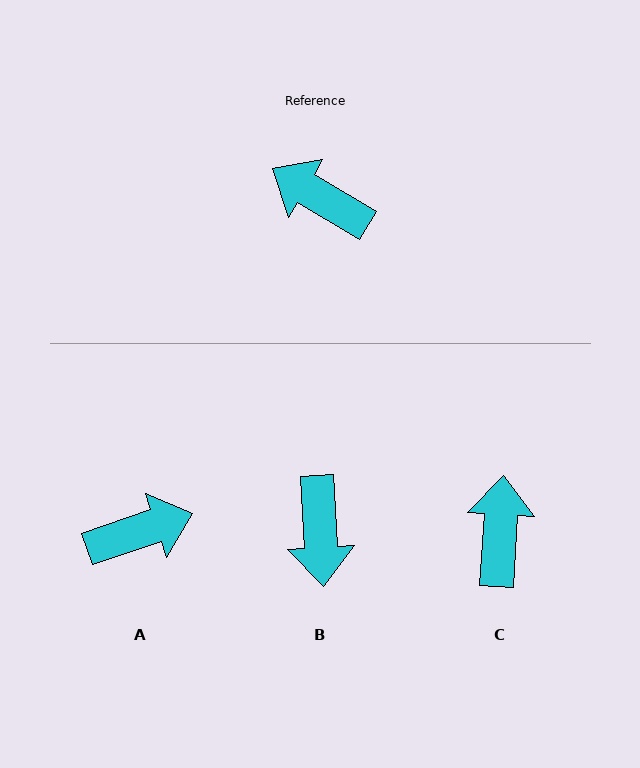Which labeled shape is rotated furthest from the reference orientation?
A, about 130 degrees away.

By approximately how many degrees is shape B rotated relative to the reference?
Approximately 124 degrees counter-clockwise.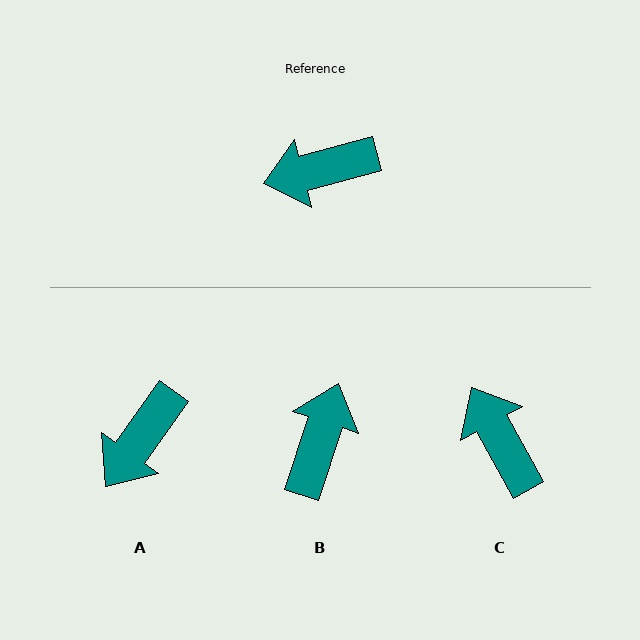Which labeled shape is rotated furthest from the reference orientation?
B, about 123 degrees away.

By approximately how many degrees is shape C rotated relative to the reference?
Approximately 76 degrees clockwise.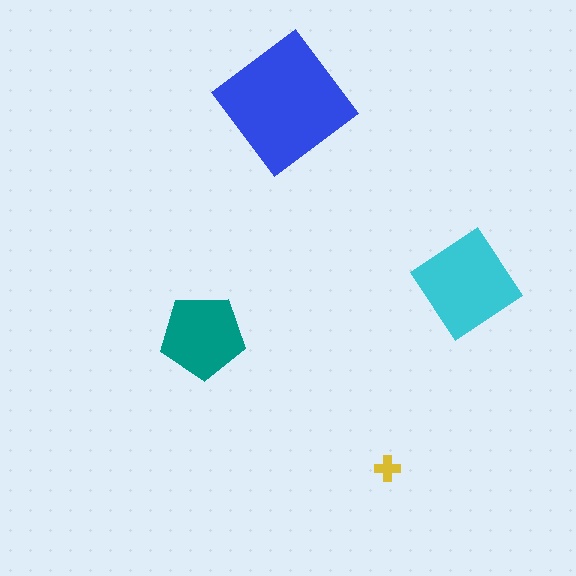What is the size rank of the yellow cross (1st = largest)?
4th.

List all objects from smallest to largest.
The yellow cross, the teal pentagon, the cyan diamond, the blue diamond.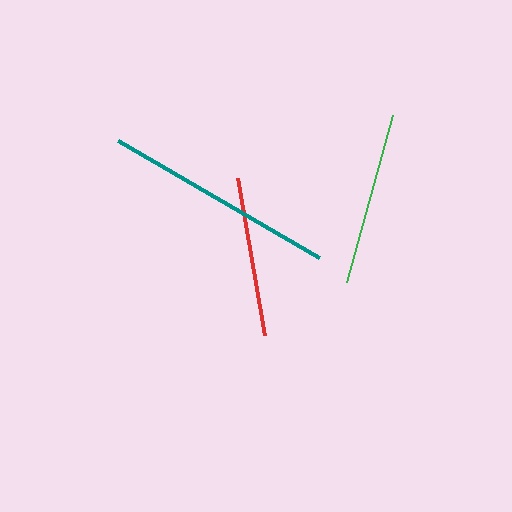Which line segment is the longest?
The teal line is the longest at approximately 234 pixels.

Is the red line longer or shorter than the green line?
The green line is longer than the red line.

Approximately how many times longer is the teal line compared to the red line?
The teal line is approximately 1.5 times the length of the red line.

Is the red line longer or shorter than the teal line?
The teal line is longer than the red line.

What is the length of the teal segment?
The teal segment is approximately 234 pixels long.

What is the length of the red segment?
The red segment is approximately 159 pixels long.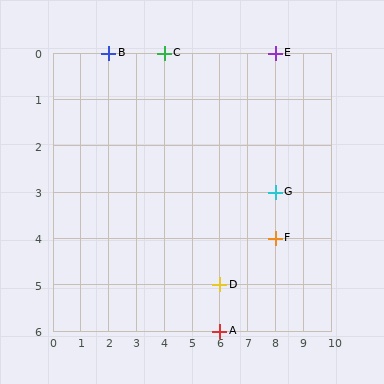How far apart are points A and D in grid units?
Points A and D are 1 row apart.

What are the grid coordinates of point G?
Point G is at grid coordinates (8, 3).